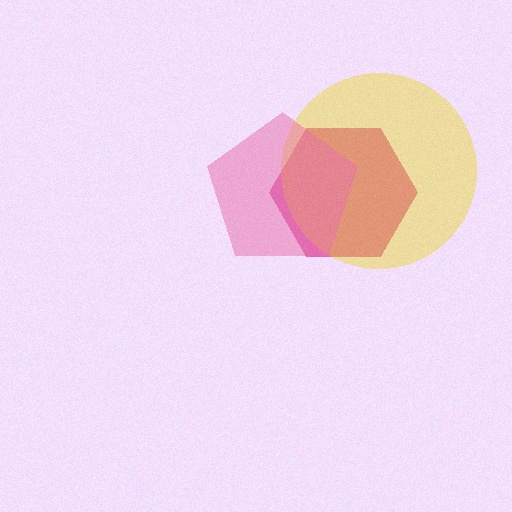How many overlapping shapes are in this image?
There are 3 overlapping shapes in the image.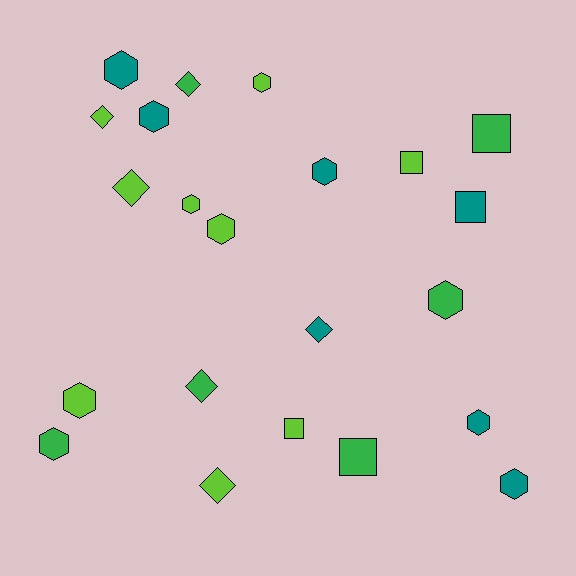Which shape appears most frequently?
Hexagon, with 11 objects.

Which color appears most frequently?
Lime, with 9 objects.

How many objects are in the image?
There are 22 objects.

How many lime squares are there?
There are 2 lime squares.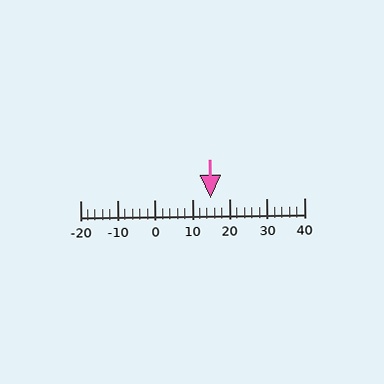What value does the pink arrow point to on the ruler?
The pink arrow points to approximately 15.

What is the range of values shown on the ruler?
The ruler shows values from -20 to 40.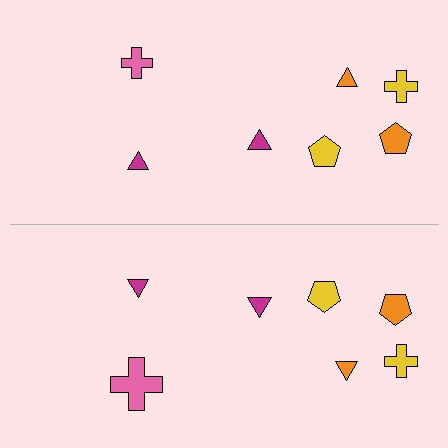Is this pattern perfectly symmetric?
No, the pattern is not perfectly symmetric. The pink cross on the bottom side has a different size than its mirror counterpart.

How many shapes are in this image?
There are 14 shapes in this image.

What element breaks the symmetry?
The pink cross on the bottom side has a different size than its mirror counterpart.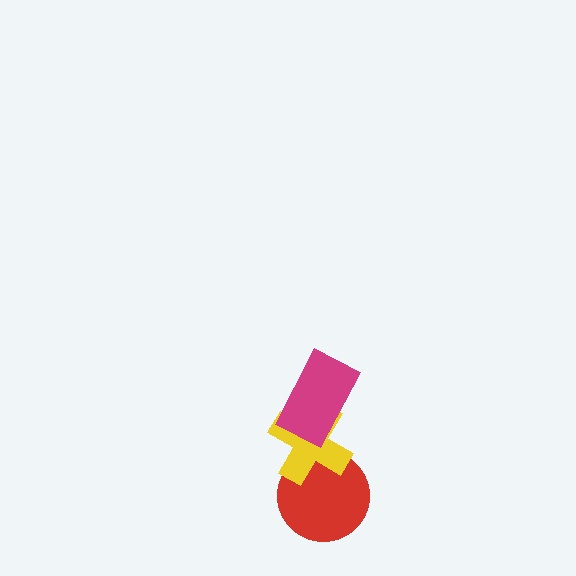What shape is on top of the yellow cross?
The magenta rectangle is on top of the yellow cross.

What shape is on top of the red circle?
The yellow cross is on top of the red circle.